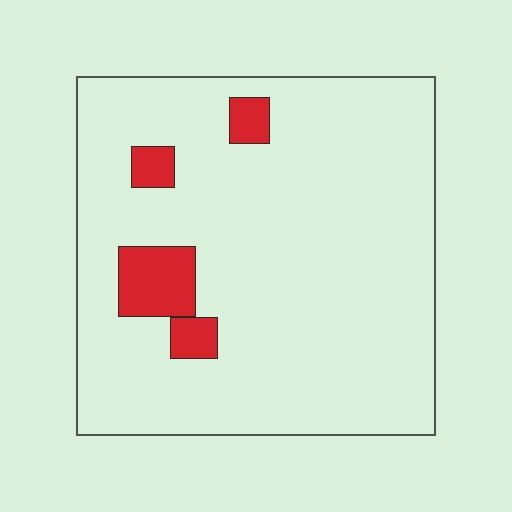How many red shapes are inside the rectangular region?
4.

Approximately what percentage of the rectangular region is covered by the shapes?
Approximately 10%.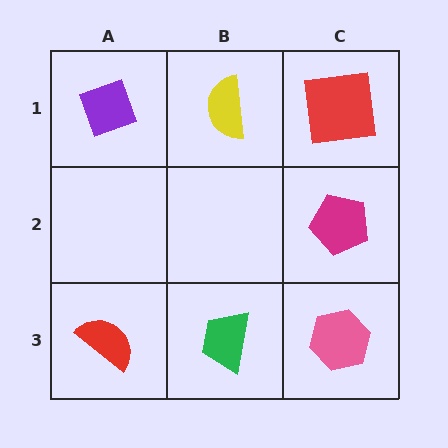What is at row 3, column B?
A green trapezoid.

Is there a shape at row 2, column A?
No, that cell is empty.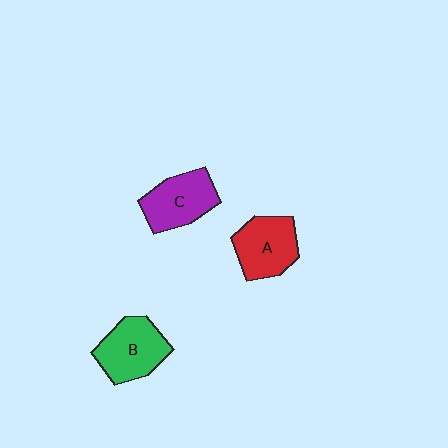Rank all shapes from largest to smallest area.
From largest to smallest: B (green), C (purple), A (red).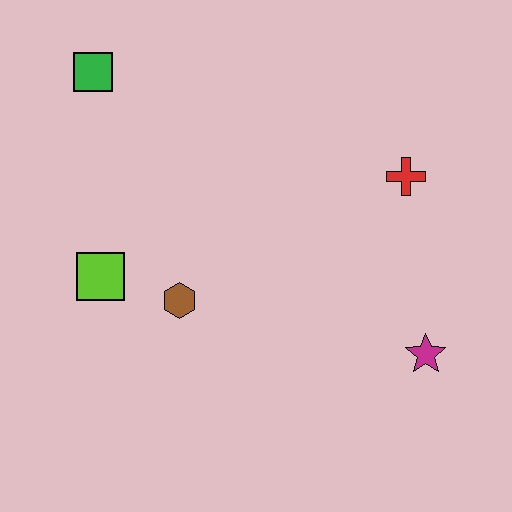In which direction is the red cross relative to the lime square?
The red cross is to the right of the lime square.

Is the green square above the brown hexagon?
Yes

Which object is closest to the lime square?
The brown hexagon is closest to the lime square.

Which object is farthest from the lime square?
The magenta star is farthest from the lime square.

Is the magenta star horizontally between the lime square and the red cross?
No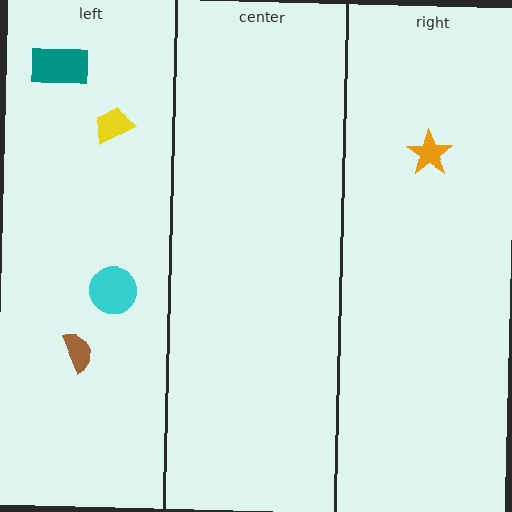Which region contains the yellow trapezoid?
The left region.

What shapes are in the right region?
The orange star.